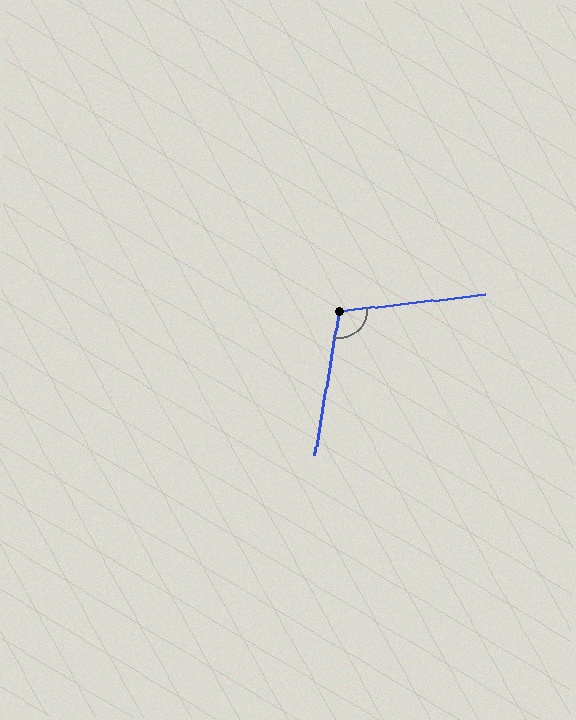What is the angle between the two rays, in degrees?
Approximately 106 degrees.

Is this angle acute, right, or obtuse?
It is obtuse.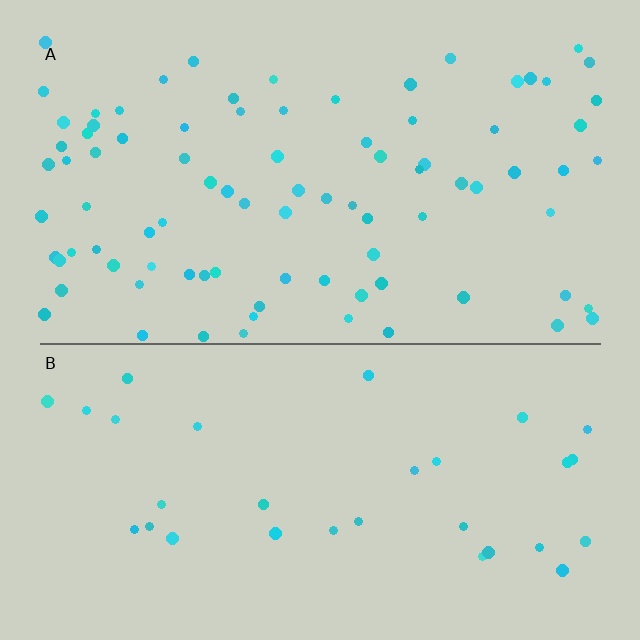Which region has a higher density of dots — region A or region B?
A (the top).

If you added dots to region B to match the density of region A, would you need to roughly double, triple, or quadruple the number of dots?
Approximately triple.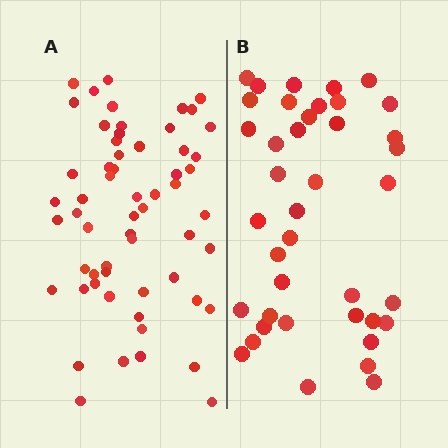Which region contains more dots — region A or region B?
Region A (the left region) has more dots.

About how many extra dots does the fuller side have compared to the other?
Region A has approximately 20 more dots than region B.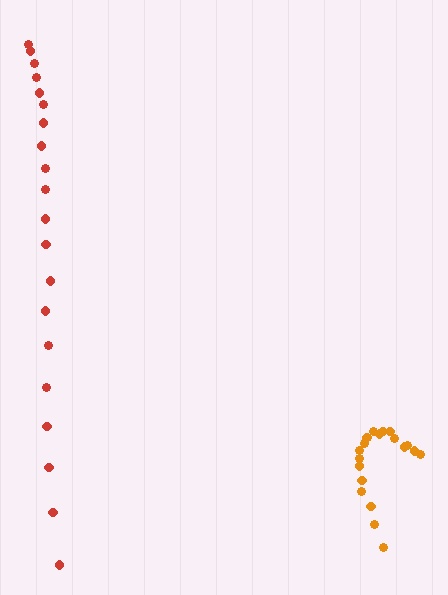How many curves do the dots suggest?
There are 2 distinct paths.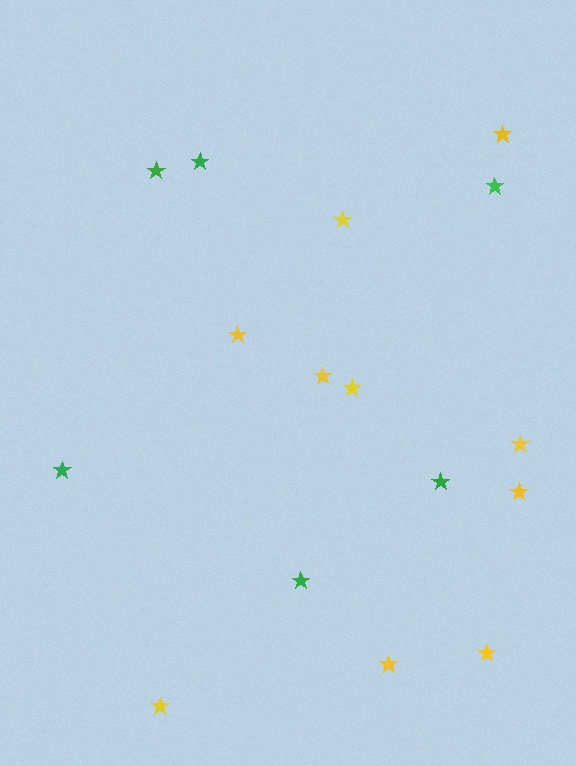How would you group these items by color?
There are 2 groups: one group of green stars (6) and one group of yellow stars (10).